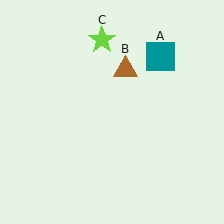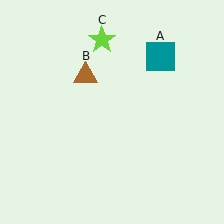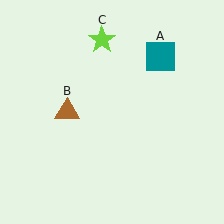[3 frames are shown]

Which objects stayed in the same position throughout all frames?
Teal square (object A) and lime star (object C) remained stationary.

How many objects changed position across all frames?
1 object changed position: brown triangle (object B).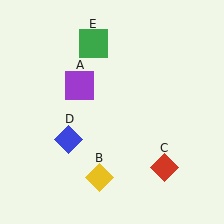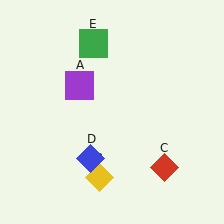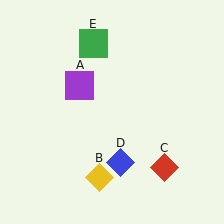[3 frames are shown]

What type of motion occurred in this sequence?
The blue diamond (object D) rotated counterclockwise around the center of the scene.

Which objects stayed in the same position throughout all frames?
Purple square (object A) and yellow diamond (object B) and red diamond (object C) and green square (object E) remained stationary.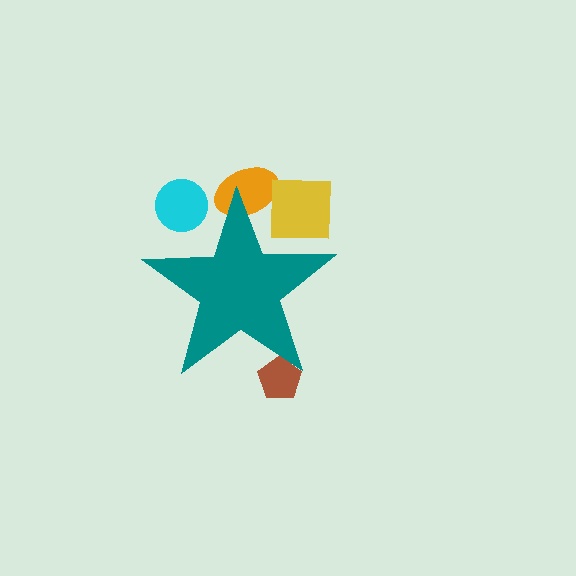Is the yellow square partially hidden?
Yes, the yellow square is partially hidden behind the teal star.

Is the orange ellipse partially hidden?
Yes, the orange ellipse is partially hidden behind the teal star.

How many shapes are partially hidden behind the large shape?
4 shapes are partially hidden.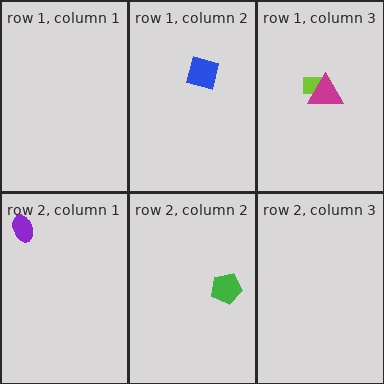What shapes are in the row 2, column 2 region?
The green pentagon.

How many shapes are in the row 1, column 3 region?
2.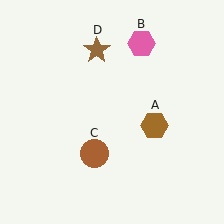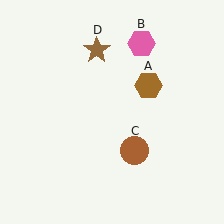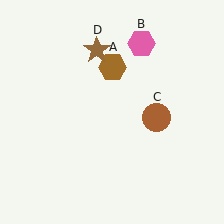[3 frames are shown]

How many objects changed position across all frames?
2 objects changed position: brown hexagon (object A), brown circle (object C).